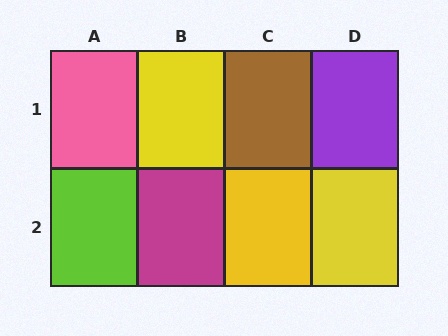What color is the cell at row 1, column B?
Yellow.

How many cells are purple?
1 cell is purple.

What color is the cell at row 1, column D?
Purple.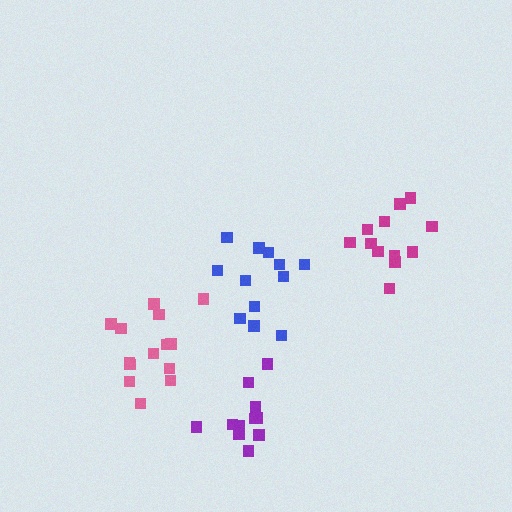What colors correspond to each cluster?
The clusters are colored: magenta, purple, pink, blue.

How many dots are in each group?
Group 1: 12 dots, Group 2: 12 dots, Group 3: 14 dots, Group 4: 12 dots (50 total).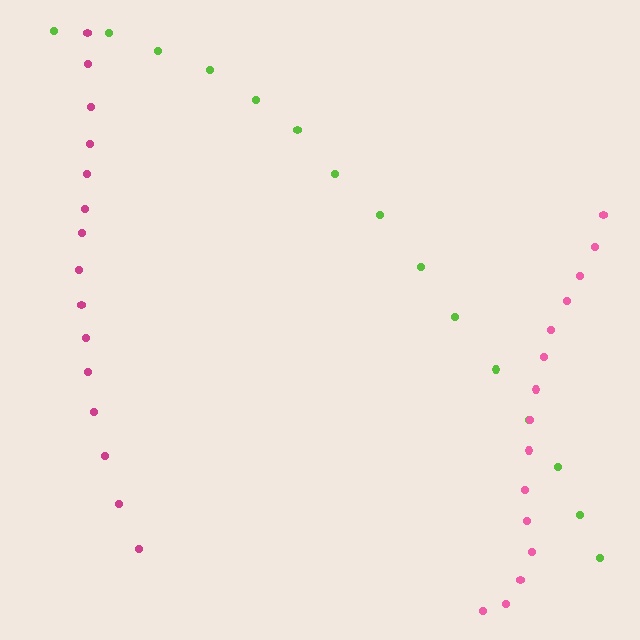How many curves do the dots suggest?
There are 3 distinct paths.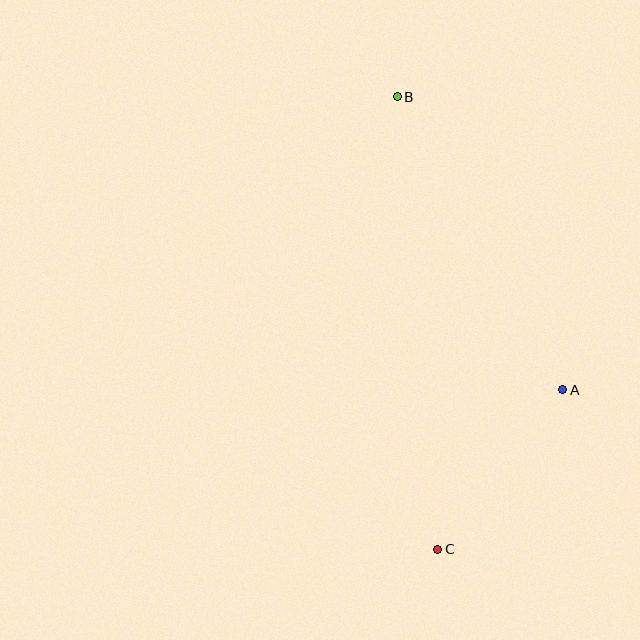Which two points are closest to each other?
Points A and C are closest to each other.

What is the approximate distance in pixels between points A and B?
The distance between A and B is approximately 337 pixels.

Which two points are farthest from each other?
Points B and C are farthest from each other.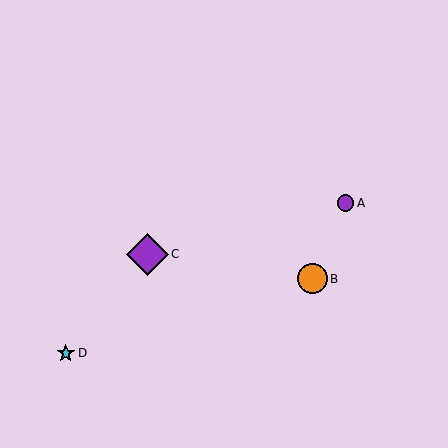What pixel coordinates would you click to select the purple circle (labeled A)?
Click at (345, 203) to select the purple circle A.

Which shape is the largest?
The purple diamond (labeled C) is the largest.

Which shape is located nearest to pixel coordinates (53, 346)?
The cyan star (labeled D) at (66, 353) is nearest to that location.